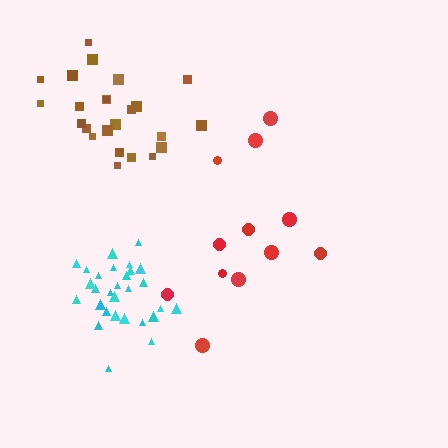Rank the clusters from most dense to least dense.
cyan, brown, red.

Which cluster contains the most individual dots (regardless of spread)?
Cyan (30).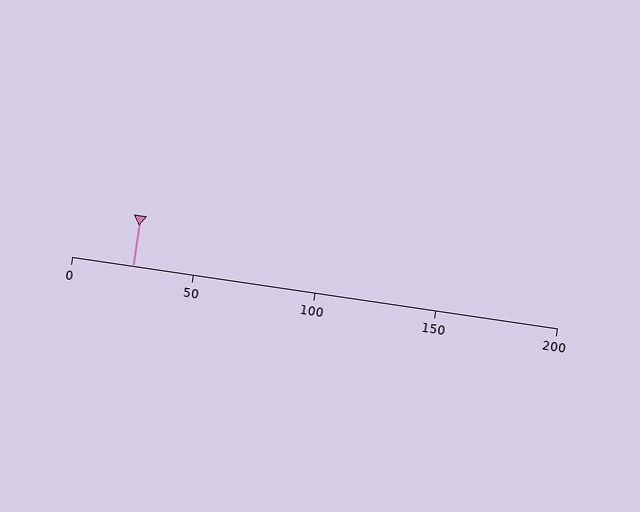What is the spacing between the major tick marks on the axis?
The major ticks are spaced 50 apart.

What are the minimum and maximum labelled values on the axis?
The axis runs from 0 to 200.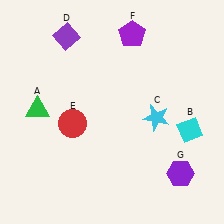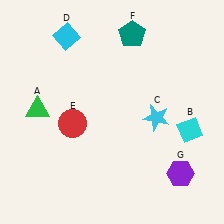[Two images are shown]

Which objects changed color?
D changed from purple to cyan. F changed from purple to teal.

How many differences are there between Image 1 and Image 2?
There are 2 differences between the two images.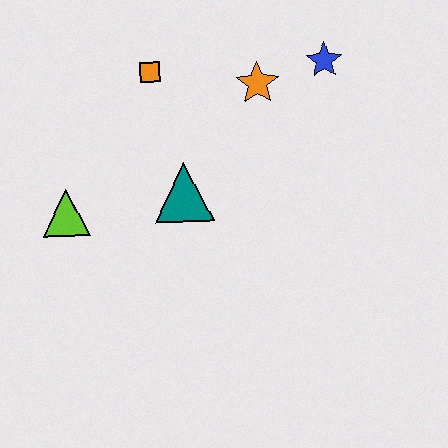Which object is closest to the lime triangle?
The teal triangle is closest to the lime triangle.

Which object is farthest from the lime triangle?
The blue star is farthest from the lime triangle.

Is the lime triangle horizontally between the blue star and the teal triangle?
No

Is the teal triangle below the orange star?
Yes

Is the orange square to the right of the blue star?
No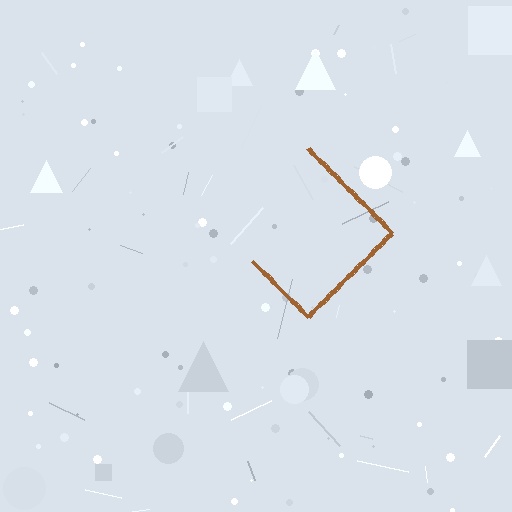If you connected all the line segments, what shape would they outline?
They would outline a diamond.